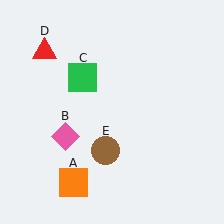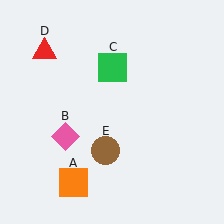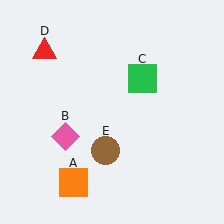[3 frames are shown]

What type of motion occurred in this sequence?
The green square (object C) rotated clockwise around the center of the scene.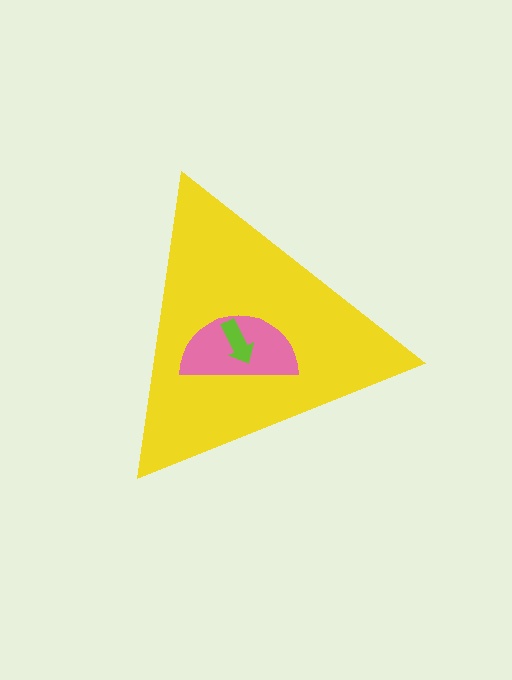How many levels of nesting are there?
3.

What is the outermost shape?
The yellow triangle.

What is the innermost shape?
The lime arrow.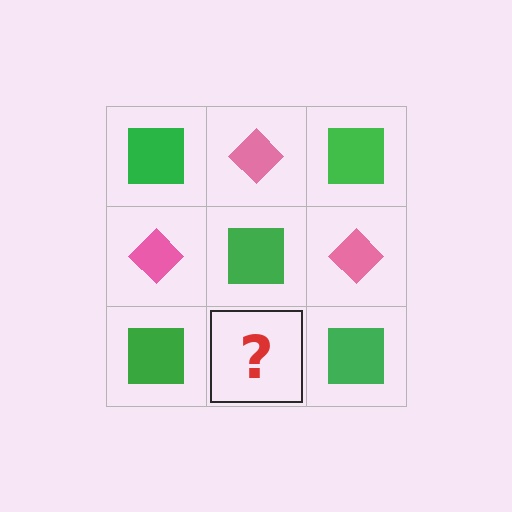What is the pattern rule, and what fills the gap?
The rule is that it alternates green square and pink diamond in a checkerboard pattern. The gap should be filled with a pink diamond.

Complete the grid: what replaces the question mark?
The question mark should be replaced with a pink diamond.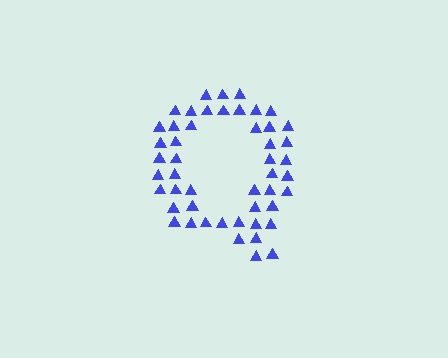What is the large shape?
The large shape is the letter Q.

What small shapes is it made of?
It is made of small triangles.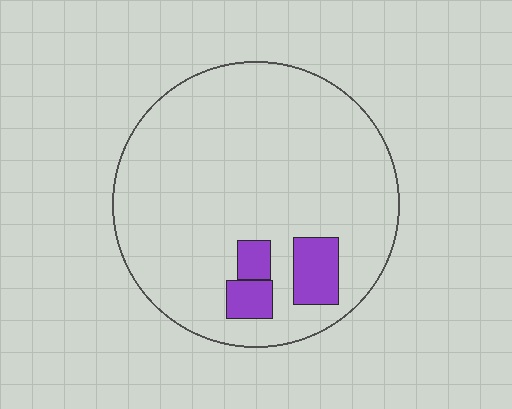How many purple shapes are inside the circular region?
3.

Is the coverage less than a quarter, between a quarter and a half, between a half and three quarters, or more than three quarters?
Less than a quarter.